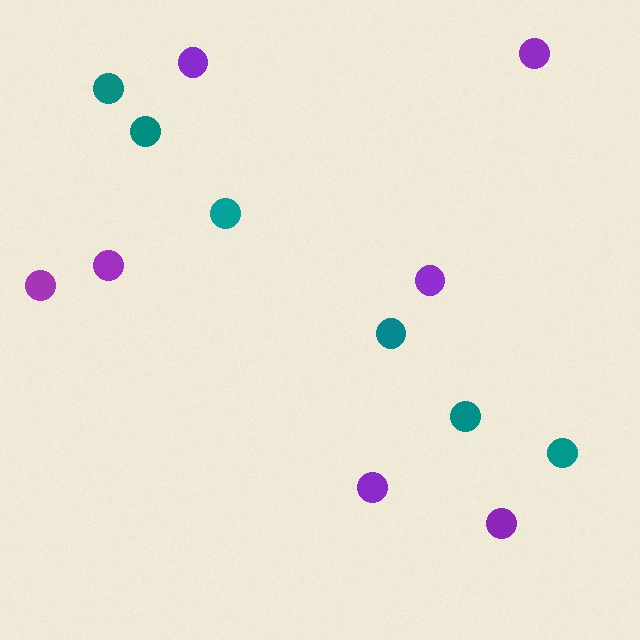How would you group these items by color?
There are 2 groups: one group of teal circles (6) and one group of purple circles (7).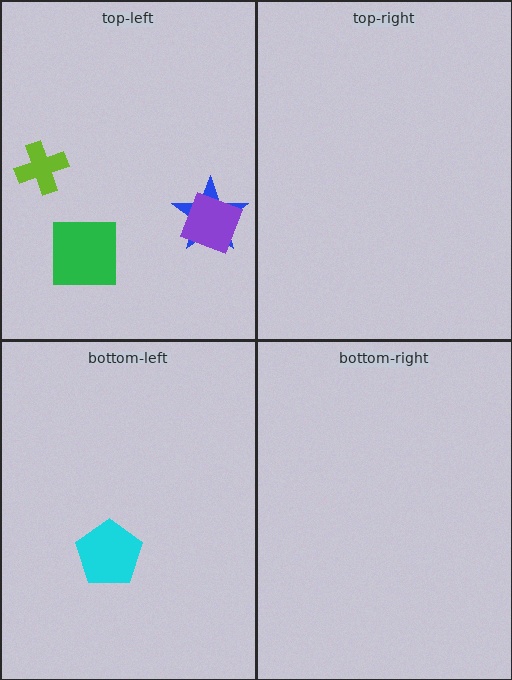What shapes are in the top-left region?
The blue star, the purple diamond, the lime cross, the green square.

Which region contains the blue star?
The top-left region.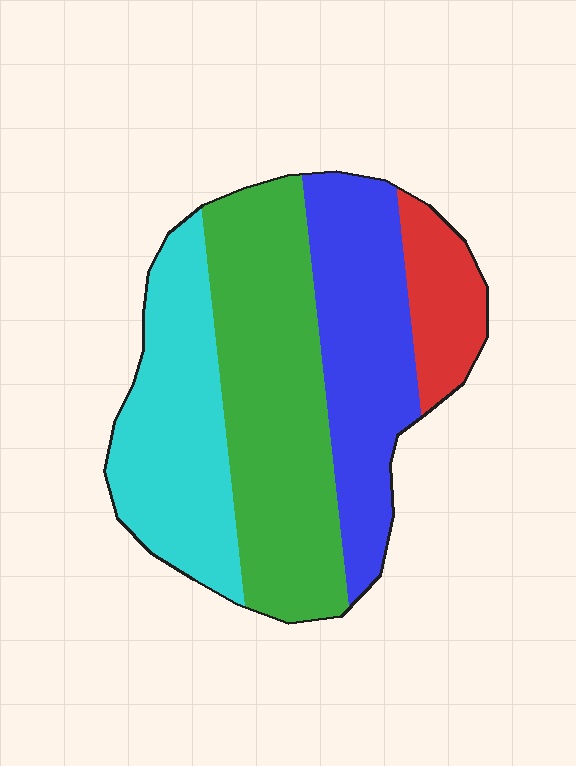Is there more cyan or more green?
Green.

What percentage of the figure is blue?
Blue takes up about one quarter (1/4) of the figure.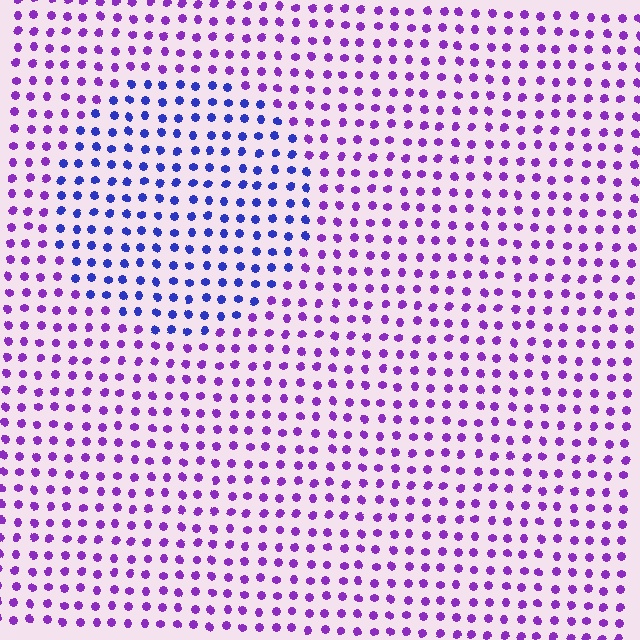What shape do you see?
I see a circle.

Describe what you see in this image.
The image is filled with small purple elements in a uniform arrangement. A circle-shaped region is visible where the elements are tinted to a slightly different hue, forming a subtle color boundary.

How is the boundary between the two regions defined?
The boundary is defined purely by a slight shift in hue (about 43 degrees). Spacing, size, and orientation are identical on both sides.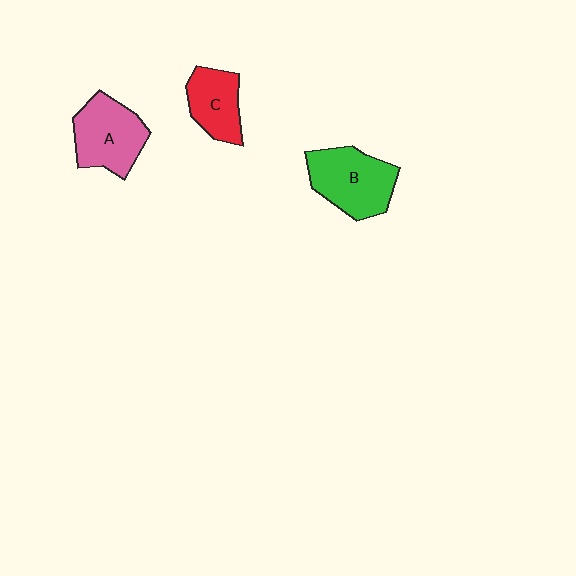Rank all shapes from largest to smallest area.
From largest to smallest: B (green), A (pink), C (red).